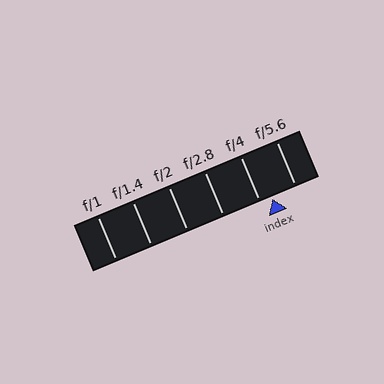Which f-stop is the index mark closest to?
The index mark is closest to f/4.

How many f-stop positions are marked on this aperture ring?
There are 6 f-stop positions marked.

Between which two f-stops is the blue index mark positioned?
The index mark is between f/4 and f/5.6.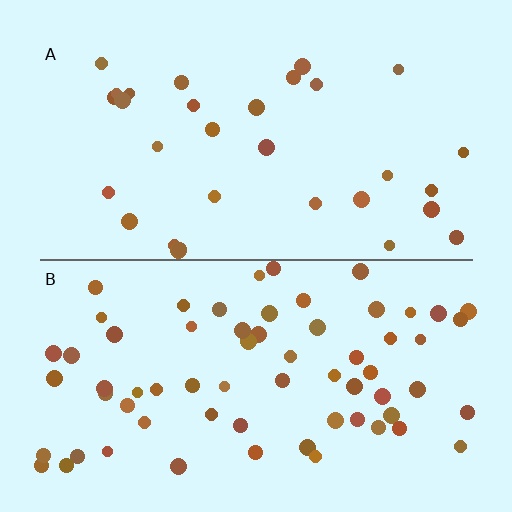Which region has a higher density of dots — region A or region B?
B (the bottom).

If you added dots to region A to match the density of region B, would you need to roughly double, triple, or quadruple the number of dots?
Approximately double.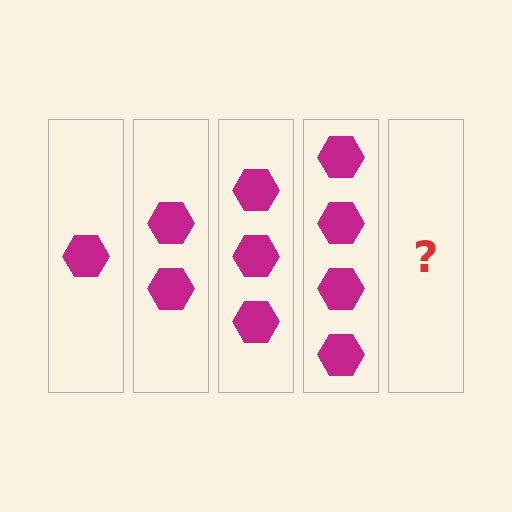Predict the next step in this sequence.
The next step is 5 hexagons.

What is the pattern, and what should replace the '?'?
The pattern is that each step adds one more hexagon. The '?' should be 5 hexagons.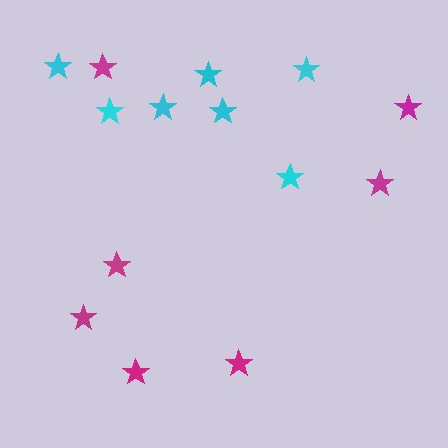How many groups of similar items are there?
There are 2 groups: one group of cyan stars (7) and one group of magenta stars (7).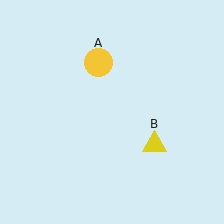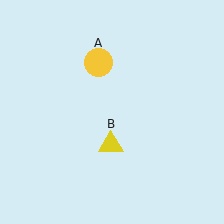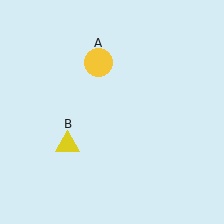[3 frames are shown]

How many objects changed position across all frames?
1 object changed position: yellow triangle (object B).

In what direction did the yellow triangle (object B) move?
The yellow triangle (object B) moved left.